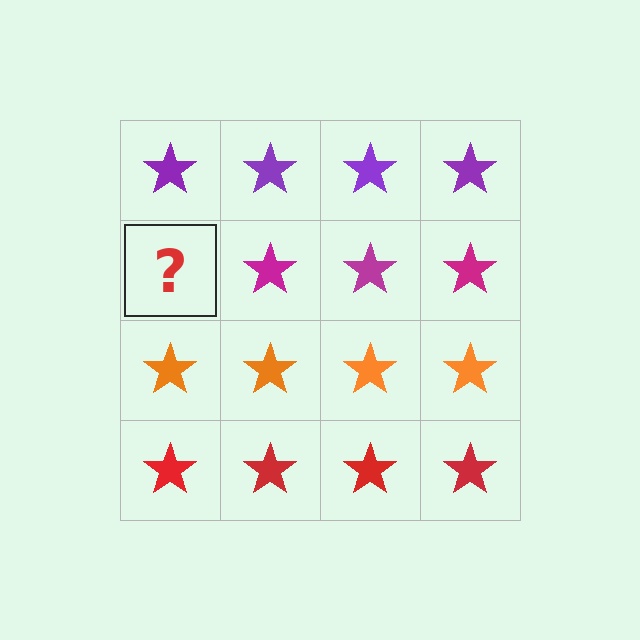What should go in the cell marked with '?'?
The missing cell should contain a magenta star.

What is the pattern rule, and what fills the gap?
The rule is that each row has a consistent color. The gap should be filled with a magenta star.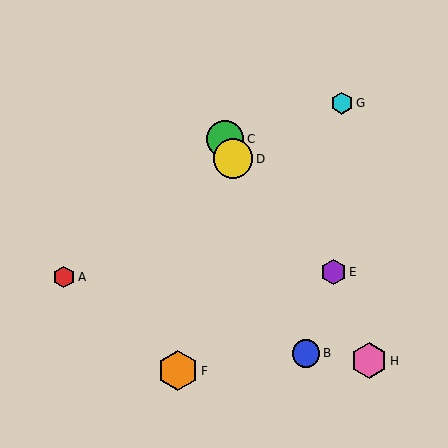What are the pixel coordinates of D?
Object D is at (233, 159).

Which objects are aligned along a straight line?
Objects B, C, D are aligned along a straight line.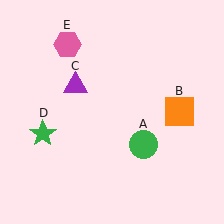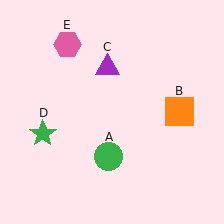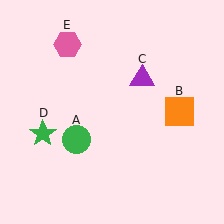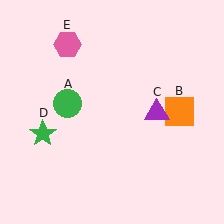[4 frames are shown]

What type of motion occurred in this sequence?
The green circle (object A), purple triangle (object C) rotated clockwise around the center of the scene.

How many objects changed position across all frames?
2 objects changed position: green circle (object A), purple triangle (object C).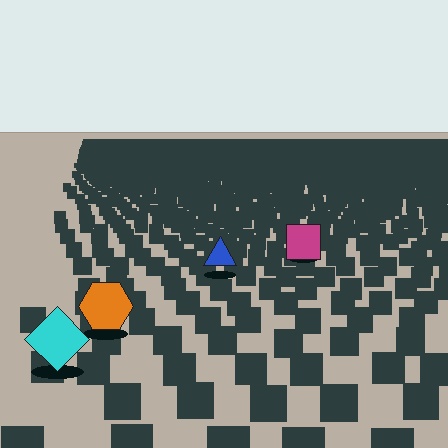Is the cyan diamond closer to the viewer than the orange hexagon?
Yes. The cyan diamond is closer — you can tell from the texture gradient: the ground texture is coarser near it.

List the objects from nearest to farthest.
From nearest to farthest: the cyan diamond, the orange hexagon, the blue triangle, the magenta square.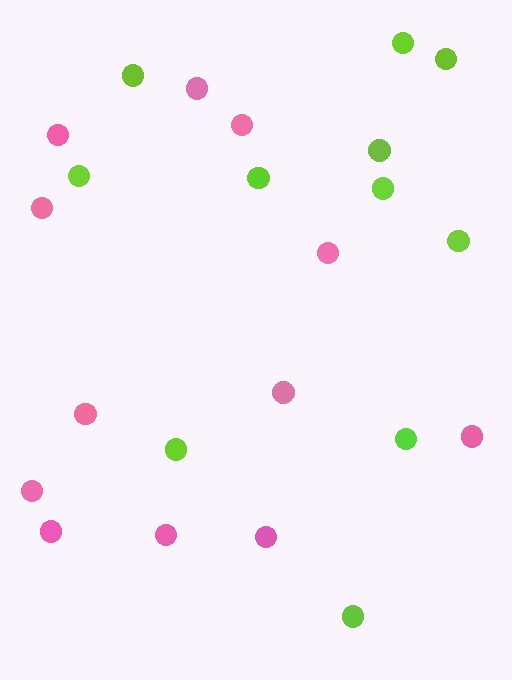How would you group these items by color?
There are 2 groups: one group of pink circles (12) and one group of lime circles (11).